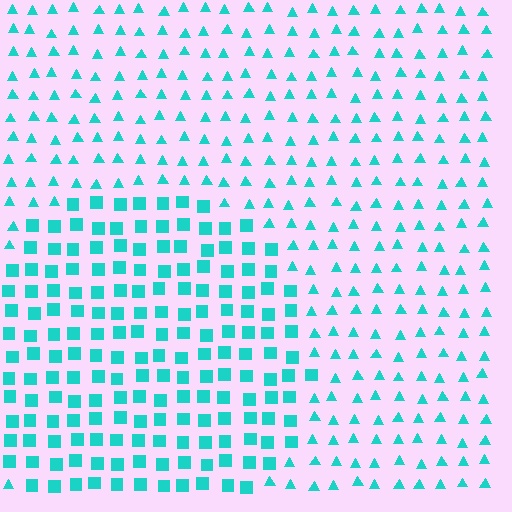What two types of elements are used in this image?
The image uses squares inside the circle region and triangles outside it.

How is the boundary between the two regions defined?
The boundary is defined by a change in element shape: squares inside vs. triangles outside. All elements share the same color and spacing.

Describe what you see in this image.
The image is filled with small cyan elements arranged in a uniform grid. A circle-shaped region contains squares, while the surrounding area contains triangles. The boundary is defined purely by the change in element shape.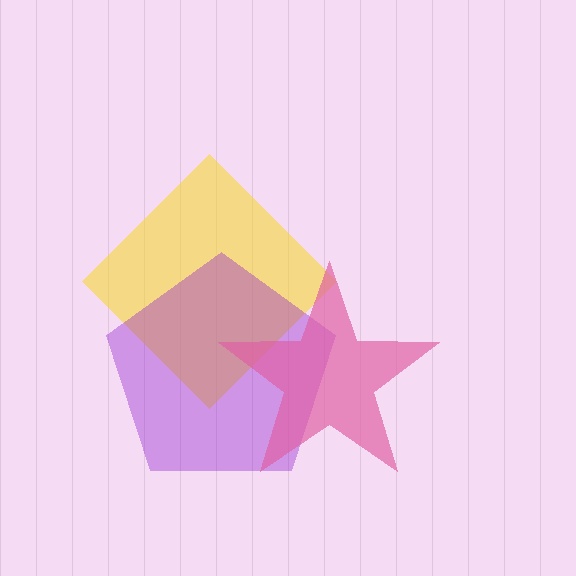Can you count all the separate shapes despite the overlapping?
Yes, there are 3 separate shapes.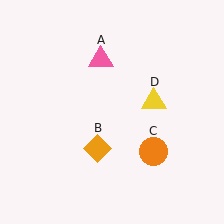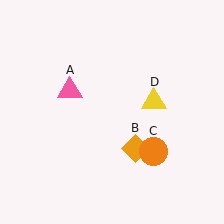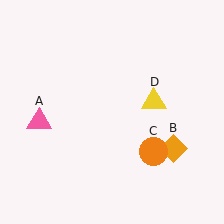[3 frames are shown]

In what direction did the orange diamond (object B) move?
The orange diamond (object B) moved right.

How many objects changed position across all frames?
2 objects changed position: pink triangle (object A), orange diamond (object B).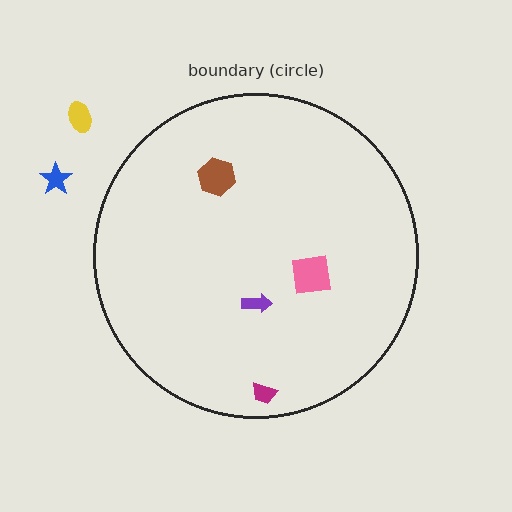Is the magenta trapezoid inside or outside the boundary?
Inside.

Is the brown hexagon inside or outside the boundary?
Inside.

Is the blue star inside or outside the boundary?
Outside.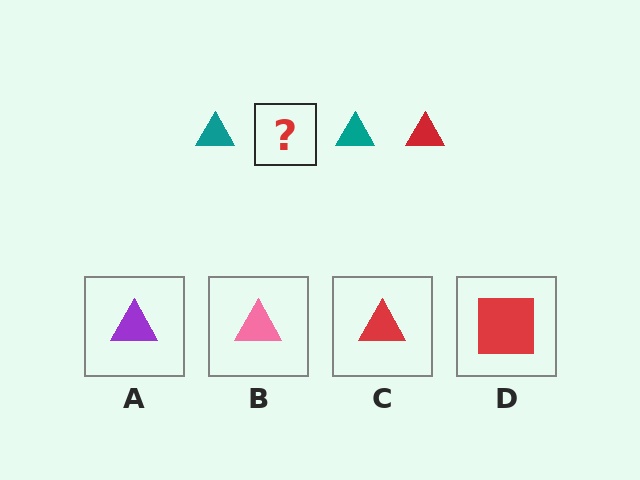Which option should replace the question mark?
Option C.